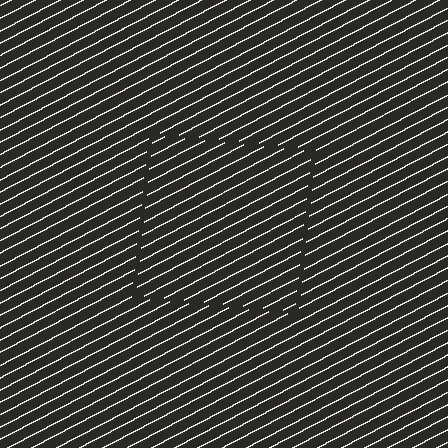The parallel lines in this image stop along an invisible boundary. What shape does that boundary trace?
An illusory square. The interior of the shape contains the same grating, shifted by half a period — the contour is defined by the phase discontinuity where line-ends from the inner and outer gratings abut.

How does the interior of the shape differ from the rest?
The interior of the shape contains the same grating, shifted by half a period — the contour is defined by the phase discontinuity where line-ends from the inner and outer gratings abut.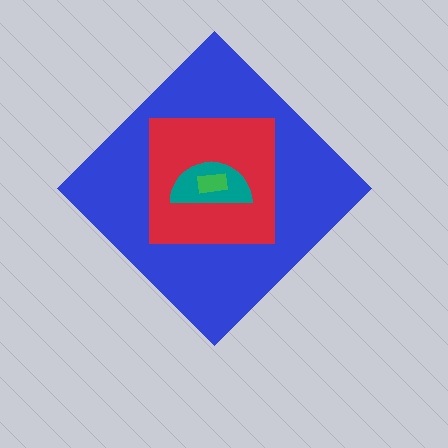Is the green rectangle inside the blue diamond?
Yes.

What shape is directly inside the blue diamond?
The red square.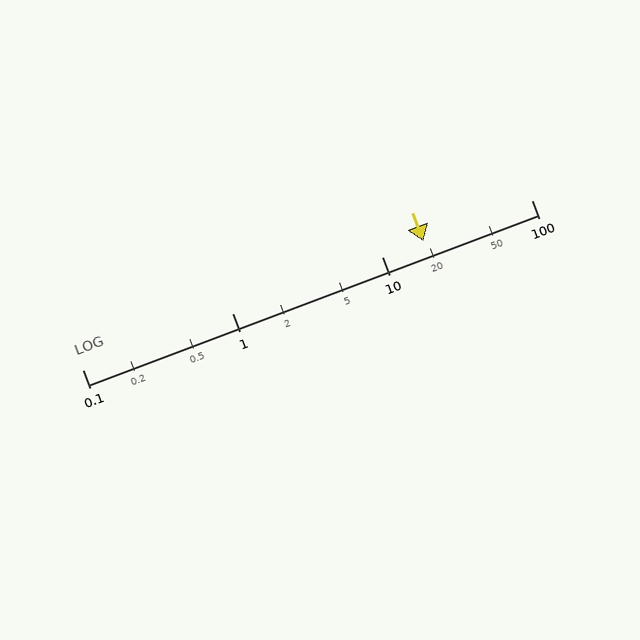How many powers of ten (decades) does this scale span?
The scale spans 3 decades, from 0.1 to 100.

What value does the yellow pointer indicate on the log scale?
The pointer indicates approximately 19.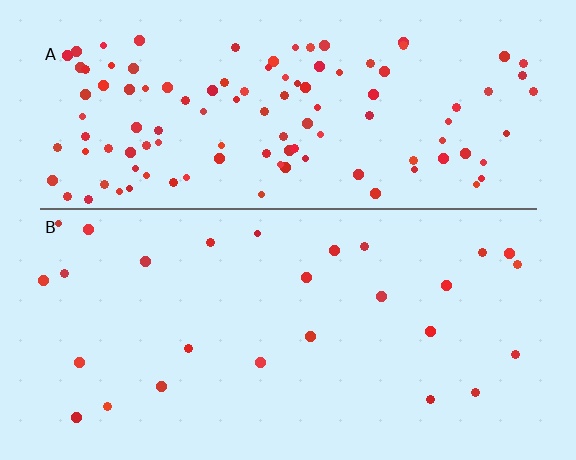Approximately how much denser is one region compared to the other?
Approximately 4.3× — region A over region B.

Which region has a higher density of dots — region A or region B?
A (the top).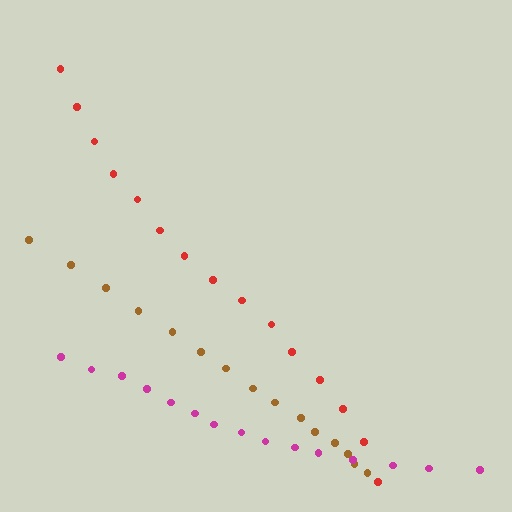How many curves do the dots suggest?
There are 3 distinct paths.